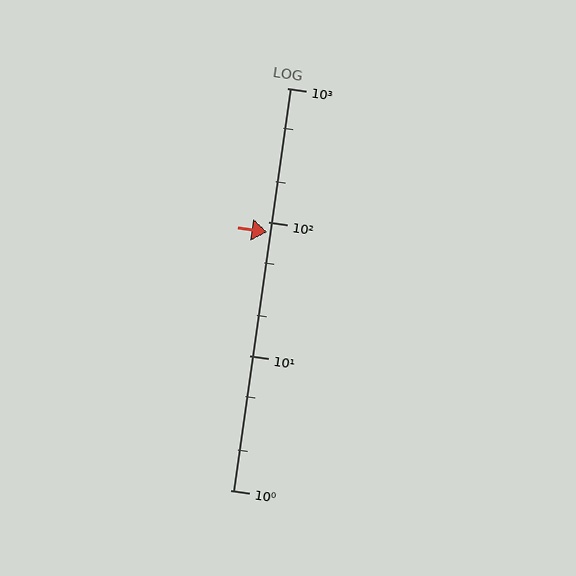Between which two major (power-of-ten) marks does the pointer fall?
The pointer is between 10 and 100.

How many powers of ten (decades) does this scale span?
The scale spans 3 decades, from 1 to 1000.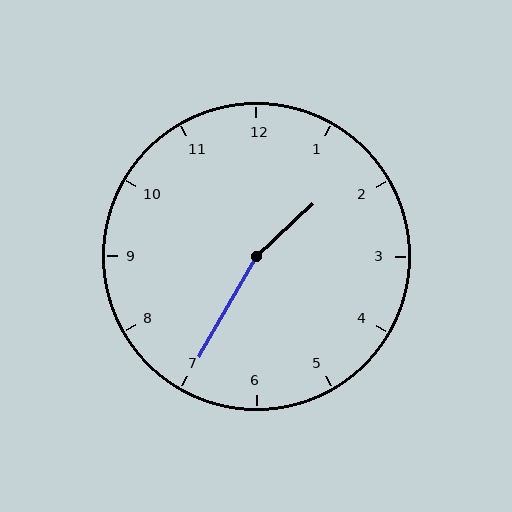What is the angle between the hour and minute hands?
Approximately 162 degrees.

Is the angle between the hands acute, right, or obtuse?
It is obtuse.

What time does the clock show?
1:35.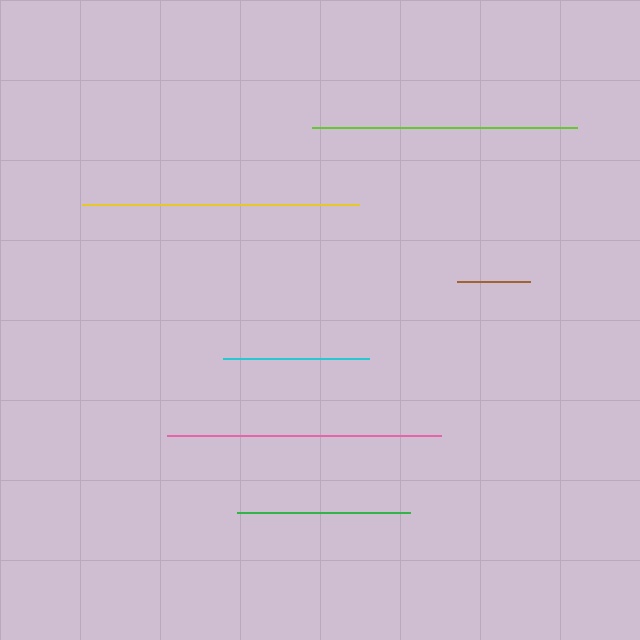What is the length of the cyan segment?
The cyan segment is approximately 146 pixels long.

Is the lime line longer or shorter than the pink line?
The pink line is longer than the lime line.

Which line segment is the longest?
The yellow line is the longest at approximately 277 pixels.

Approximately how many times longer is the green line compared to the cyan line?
The green line is approximately 1.2 times the length of the cyan line.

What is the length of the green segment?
The green segment is approximately 173 pixels long.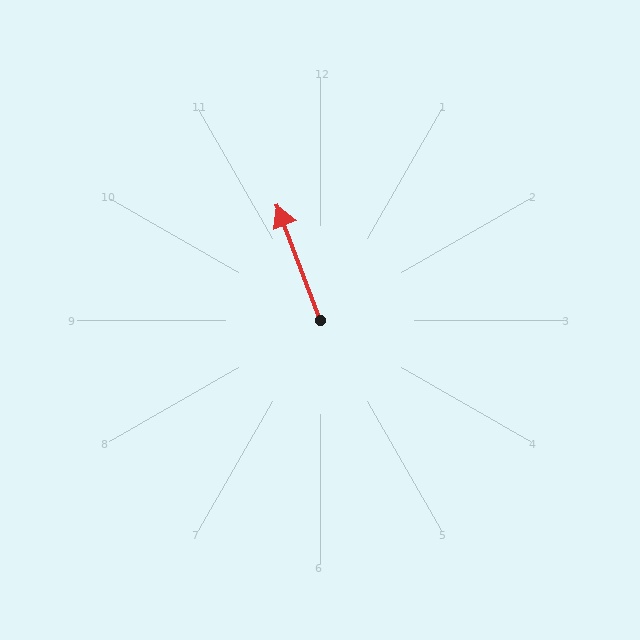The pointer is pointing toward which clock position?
Roughly 11 o'clock.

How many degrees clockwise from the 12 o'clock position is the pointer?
Approximately 340 degrees.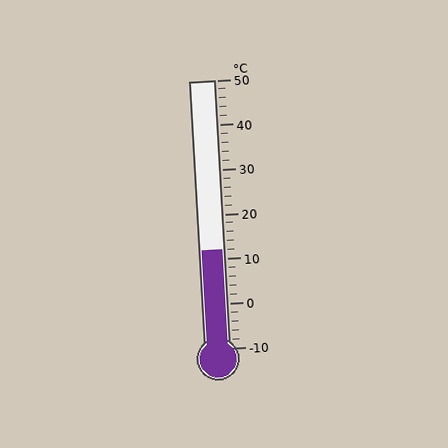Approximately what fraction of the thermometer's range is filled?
The thermometer is filled to approximately 35% of its range.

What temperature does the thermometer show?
The thermometer shows approximately 12°C.